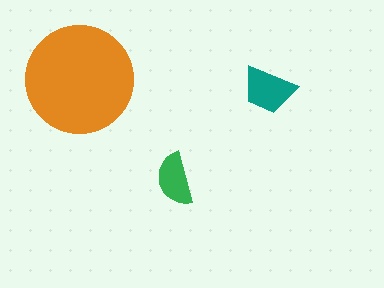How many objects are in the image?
There are 3 objects in the image.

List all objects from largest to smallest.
The orange circle, the teal trapezoid, the green semicircle.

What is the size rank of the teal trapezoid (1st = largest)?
2nd.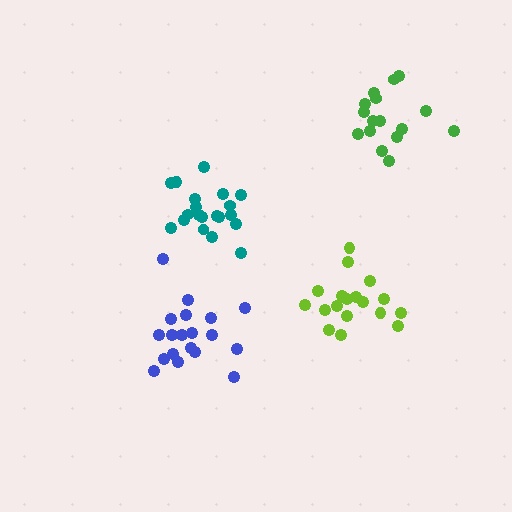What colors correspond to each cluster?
The clusters are colored: teal, lime, green, blue.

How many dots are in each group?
Group 1: 20 dots, Group 2: 19 dots, Group 3: 16 dots, Group 4: 19 dots (74 total).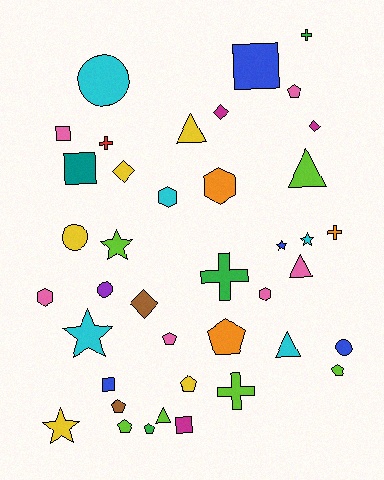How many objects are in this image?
There are 40 objects.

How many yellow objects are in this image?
There are 5 yellow objects.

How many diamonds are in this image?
There are 4 diamonds.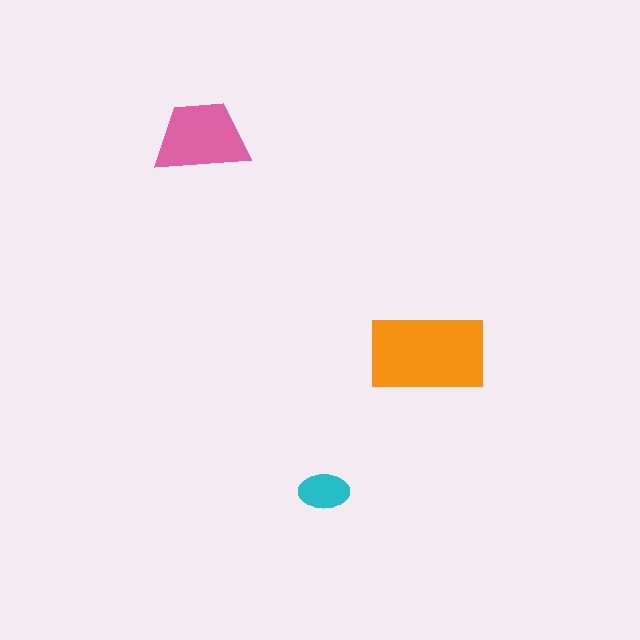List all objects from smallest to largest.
The cyan ellipse, the pink trapezoid, the orange rectangle.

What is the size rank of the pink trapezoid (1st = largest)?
2nd.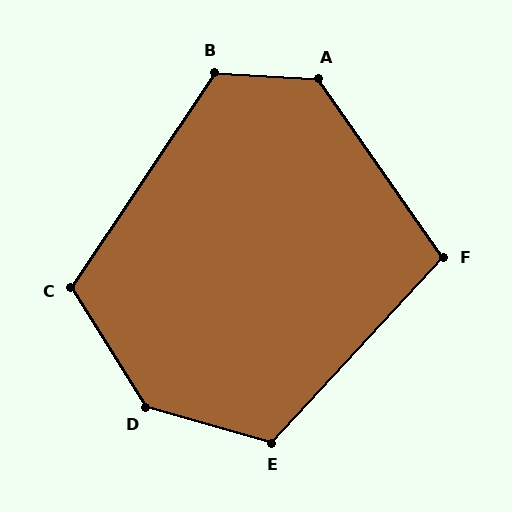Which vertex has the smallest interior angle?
F, at approximately 102 degrees.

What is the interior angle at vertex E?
Approximately 117 degrees (obtuse).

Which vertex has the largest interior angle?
D, at approximately 138 degrees.